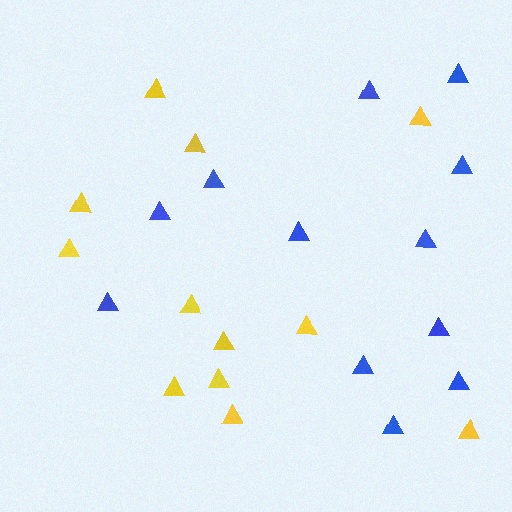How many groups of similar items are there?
There are 2 groups: one group of blue triangles (12) and one group of yellow triangles (12).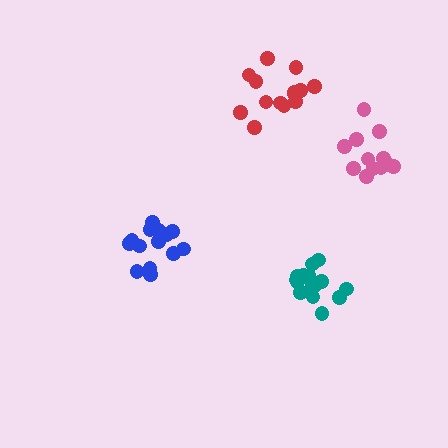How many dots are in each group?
Group 1: 14 dots, Group 2: 14 dots, Group 3: 15 dots, Group 4: 12 dots (55 total).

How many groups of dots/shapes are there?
There are 4 groups.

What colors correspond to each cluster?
The clusters are colored: blue, red, teal, pink.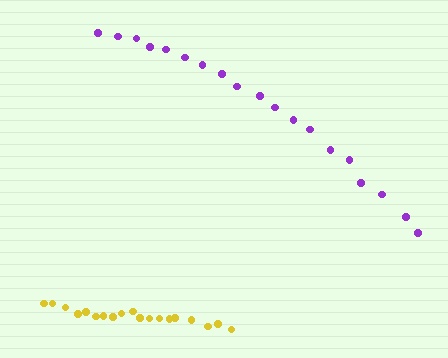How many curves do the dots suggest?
There are 2 distinct paths.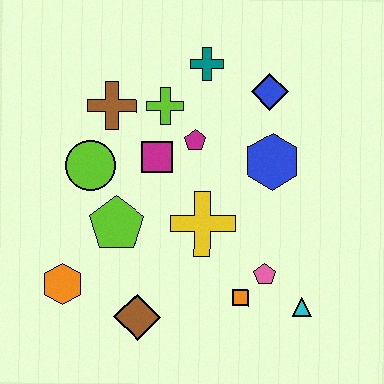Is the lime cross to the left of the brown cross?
No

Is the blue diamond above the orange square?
Yes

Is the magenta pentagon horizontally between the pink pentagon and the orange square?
No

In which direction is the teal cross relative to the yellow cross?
The teal cross is above the yellow cross.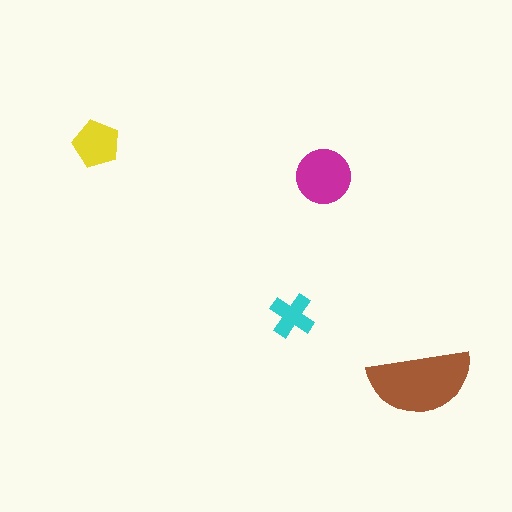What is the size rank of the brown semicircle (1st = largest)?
1st.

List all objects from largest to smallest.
The brown semicircle, the magenta circle, the yellow pentagon, the cyan cross.